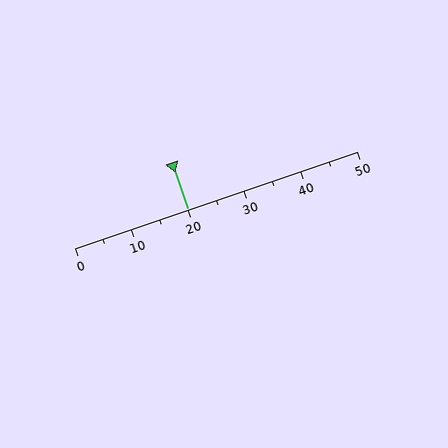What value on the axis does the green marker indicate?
The marker indicates approximately 20.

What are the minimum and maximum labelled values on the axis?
The axis runs from 0 to 50.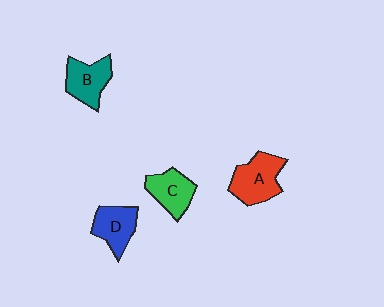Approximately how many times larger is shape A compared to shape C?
Approximately 1.3 times.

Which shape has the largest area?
Shape A (red).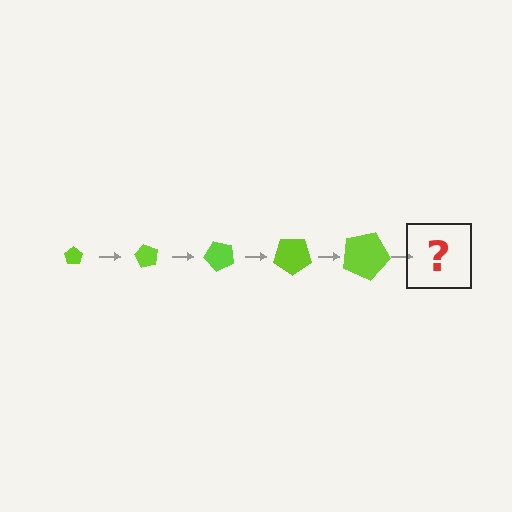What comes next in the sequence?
The next element should be a pentagon, larger than the previous one and rotated 300 degrees from the start.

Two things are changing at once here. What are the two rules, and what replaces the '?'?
The two rules are that the pentagon grows larger each step and it rotates 60 degrees each step. The '?' should be a pentagon, larger than the previous one and rotated 300 degrees from the start.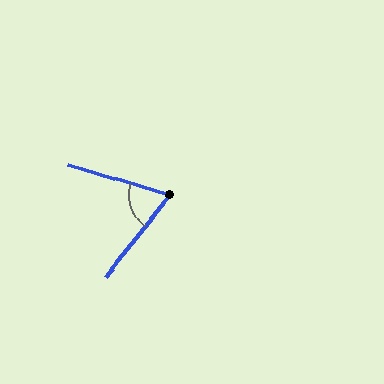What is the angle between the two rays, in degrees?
Approximately 68 degrees.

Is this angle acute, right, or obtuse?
It is acute.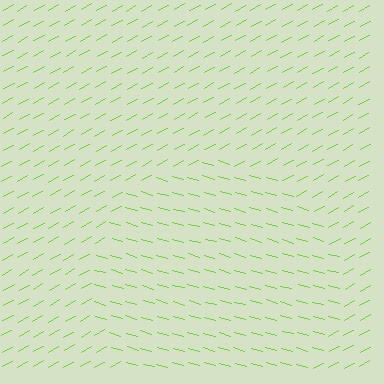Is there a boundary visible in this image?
Yes, there is a texture boundary formed by a change in line orientation.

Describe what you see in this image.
The image is filled with small lime line segments. A circle region in the image has lines oriented differently from the surrounding lines, creating a visible texture boundary.